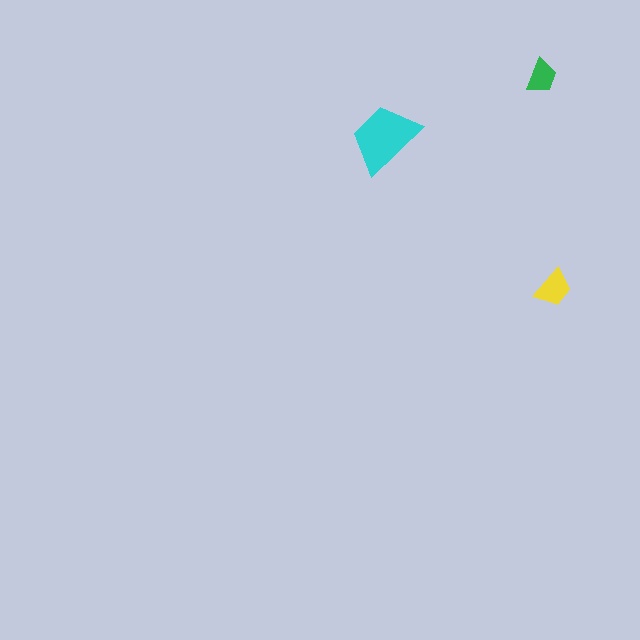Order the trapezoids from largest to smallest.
the cyan one, the yellow one, the green one.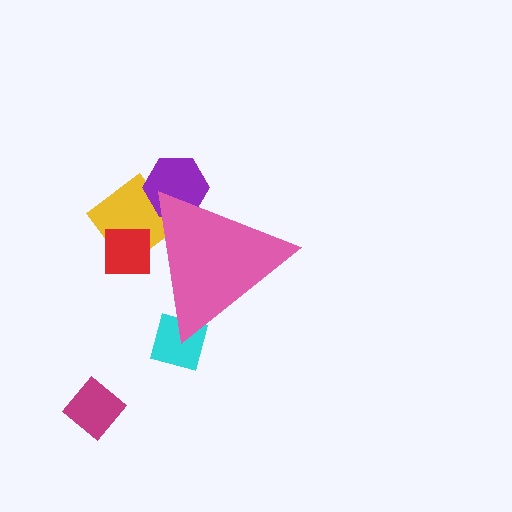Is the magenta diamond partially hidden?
No, the magenta diamond is fully visible.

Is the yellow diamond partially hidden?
Yes, the yellow diamond is partially hidden behind the pink triangle.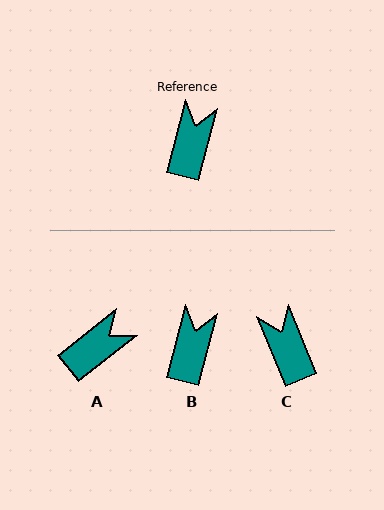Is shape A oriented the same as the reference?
No, it is off by about 37 degrees.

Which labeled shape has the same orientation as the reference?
B.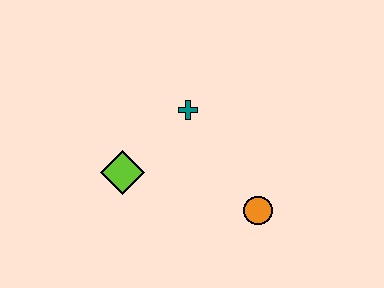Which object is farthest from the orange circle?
The lime diamond is farthest from the orange circle.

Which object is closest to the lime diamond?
The teal cross is closest to the lime diamond.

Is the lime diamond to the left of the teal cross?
Yes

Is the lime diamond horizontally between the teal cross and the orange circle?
No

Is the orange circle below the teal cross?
Yes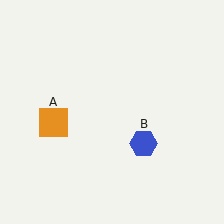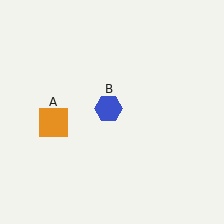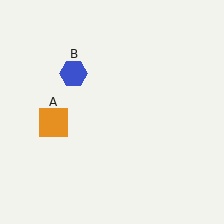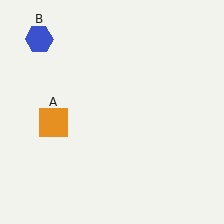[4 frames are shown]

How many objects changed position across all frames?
1 object changed position: blue hexagon (object B).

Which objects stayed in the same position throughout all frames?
Orange square (object A) remained stationary.